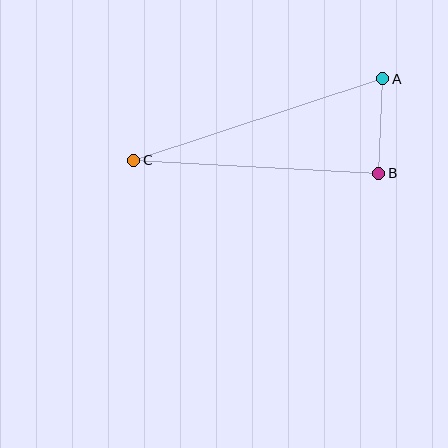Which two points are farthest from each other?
Points A and C are farthest from each other.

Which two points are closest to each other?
Points A and B are closest to each other.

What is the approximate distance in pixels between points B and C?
The distance between B and C is approximately 245 pixels.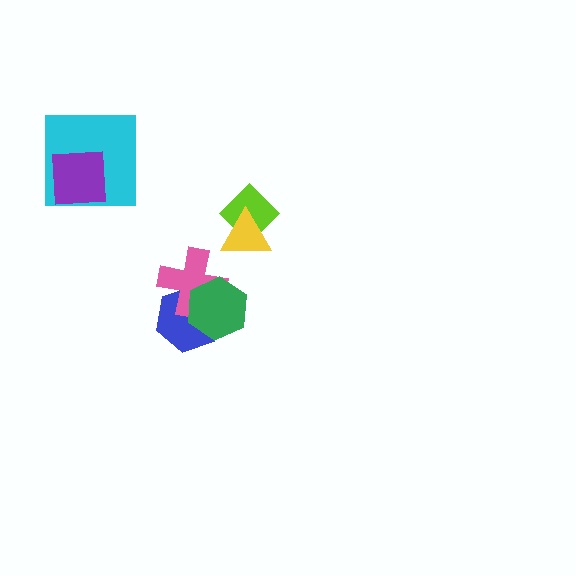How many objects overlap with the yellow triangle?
1 object overlaps with the yellow triangle.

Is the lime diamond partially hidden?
Yes, it is partially covered by another shape.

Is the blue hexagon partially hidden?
Yes, it is partially covered by another shape.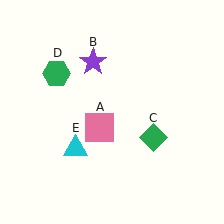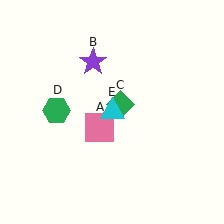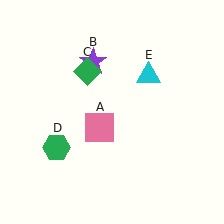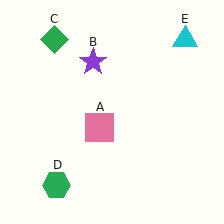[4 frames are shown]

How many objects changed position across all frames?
3 objects changed position: green diamond (object C), green hexagon (object D), cyan triangle (object E).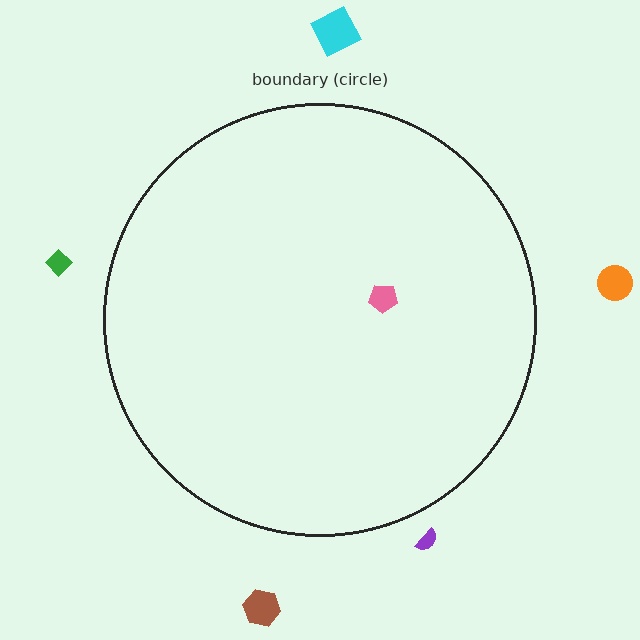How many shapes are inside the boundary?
1 inside, 5 outside.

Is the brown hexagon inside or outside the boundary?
Outside.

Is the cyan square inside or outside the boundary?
Outside.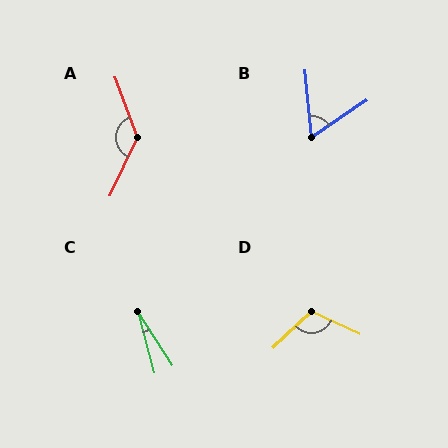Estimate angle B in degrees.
Approximately 61 degrees.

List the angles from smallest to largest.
C (18°), B (61°), D (111°), A (134°).